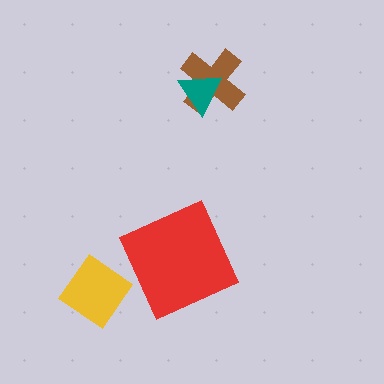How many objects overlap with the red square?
0 objects overlap with the red square.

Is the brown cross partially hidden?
Yes, it is partially covered by another shape.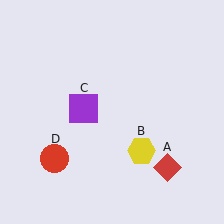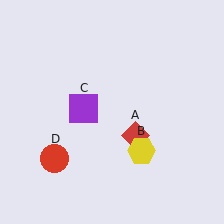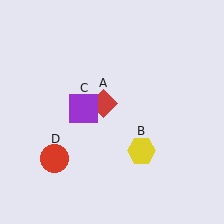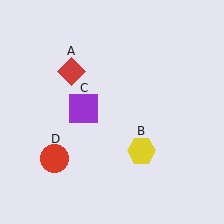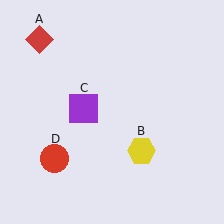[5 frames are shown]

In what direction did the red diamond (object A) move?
The red diamond (object A) moved up and to the left.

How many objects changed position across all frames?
1 object changed position: red diamond (object A).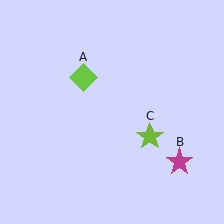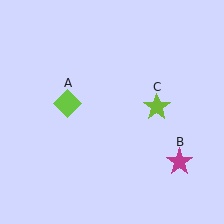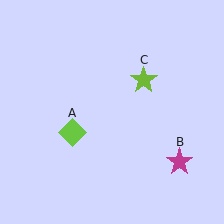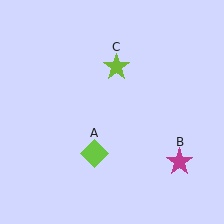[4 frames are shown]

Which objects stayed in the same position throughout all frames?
Magenta star (object B) remained stationary.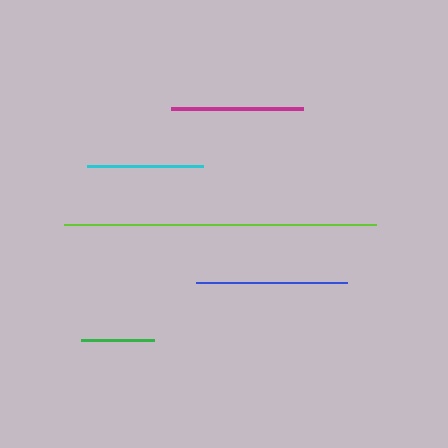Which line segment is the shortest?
The green line is the shortest at approximately 73 pixels.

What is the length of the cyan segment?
The cyan segment is approximately 116 pixels long.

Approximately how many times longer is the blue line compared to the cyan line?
The blue line is approximately 1.3 times the length of the cyan line.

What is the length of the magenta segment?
The magenta segment is approximately 132 pixels long.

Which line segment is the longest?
The lime line is the longest at approximately 312 pixels.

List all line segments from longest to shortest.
From longest to shortest: lime, blue, magenta, cyan, green.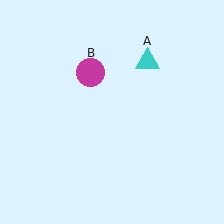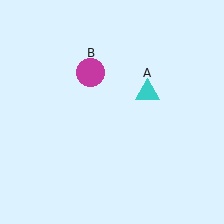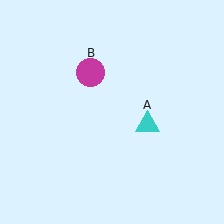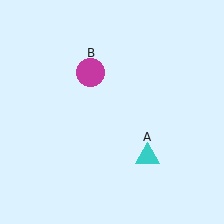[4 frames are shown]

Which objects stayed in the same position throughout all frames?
Magenta circle (object B) remained stationary.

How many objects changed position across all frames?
1 object changed position: cyan triangle (object A).